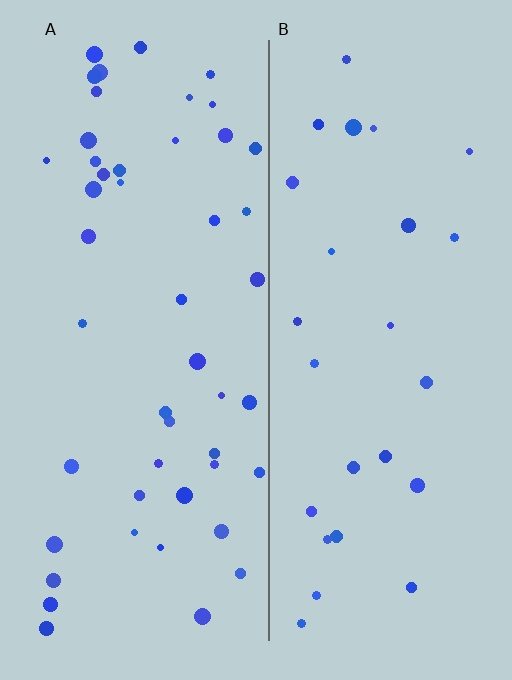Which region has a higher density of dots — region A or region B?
A (the left).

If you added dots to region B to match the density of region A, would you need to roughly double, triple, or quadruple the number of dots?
Approximately double.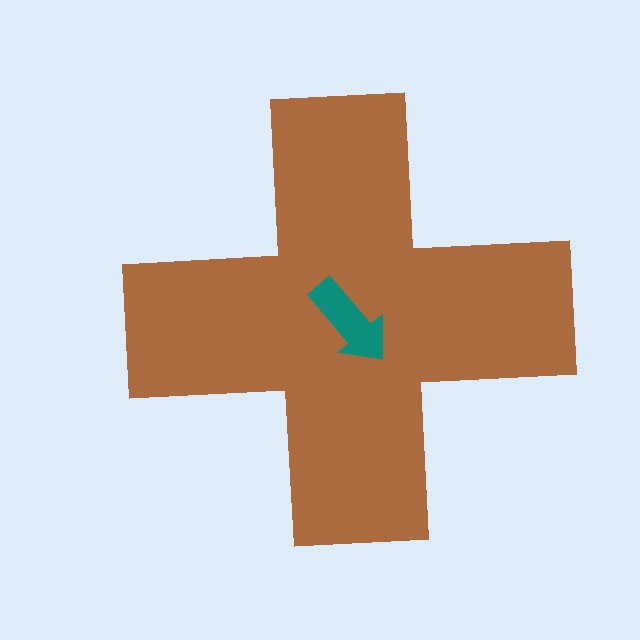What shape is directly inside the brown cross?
The teal arrow.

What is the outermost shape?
The brown cross.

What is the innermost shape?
The teal arrow.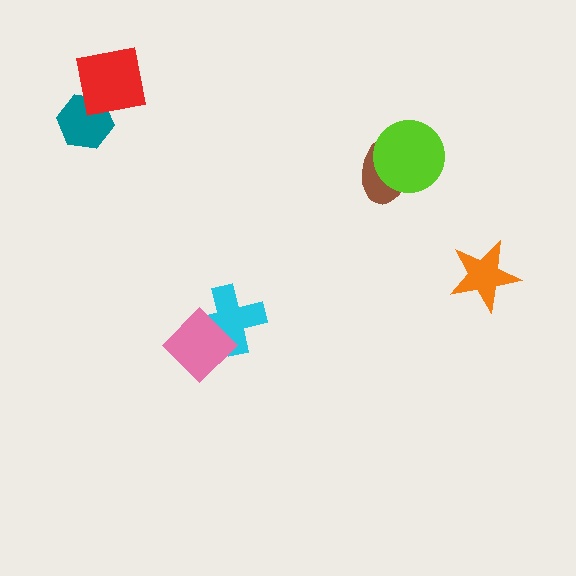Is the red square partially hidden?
No, no other shape covers it.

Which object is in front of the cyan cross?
The pink diamond is in front of the cyan cross.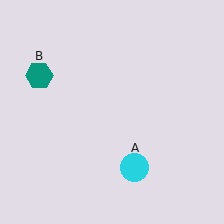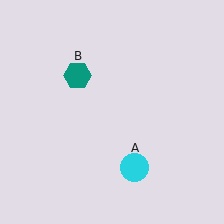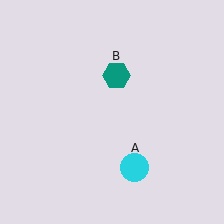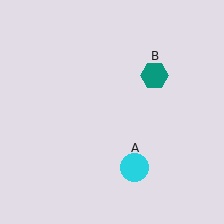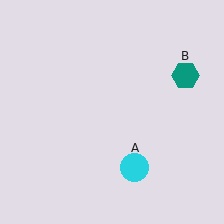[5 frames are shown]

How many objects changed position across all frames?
1 object changed position: teal hexagon (object B).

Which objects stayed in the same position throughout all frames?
Cyan circle (object A) remained stationary.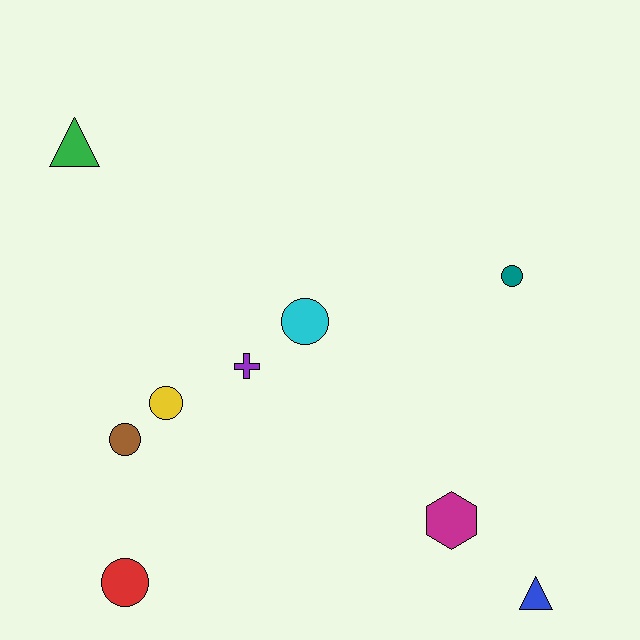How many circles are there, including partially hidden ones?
There are 5 circles.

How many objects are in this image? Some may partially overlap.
There are 9 objects.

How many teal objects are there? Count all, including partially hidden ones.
There is 1 teal object.